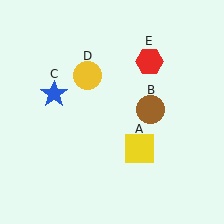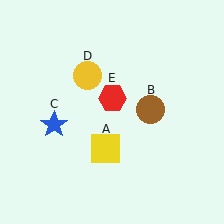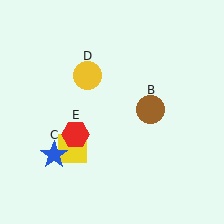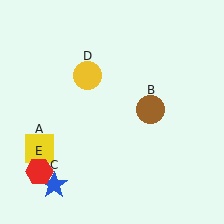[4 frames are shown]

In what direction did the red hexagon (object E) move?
The red hexagon (object E) moved down and to the left.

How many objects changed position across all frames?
3 objects changed position: yellow square (object A), blue star (object C), red hexagon (object E).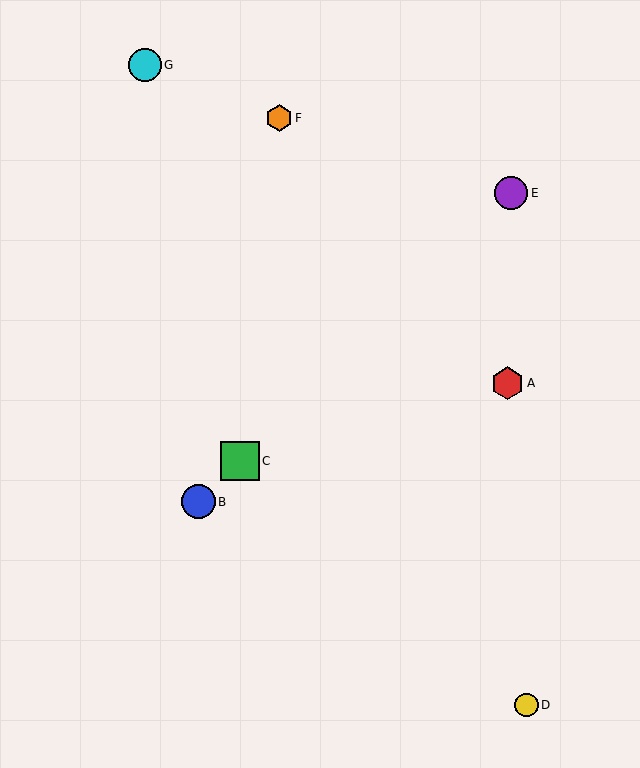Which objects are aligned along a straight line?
Objects B, C, E are aligned along a straight line.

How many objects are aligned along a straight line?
3 objects (B, C, E) are aligned along a straight line.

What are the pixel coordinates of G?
Object G is at (145, 65).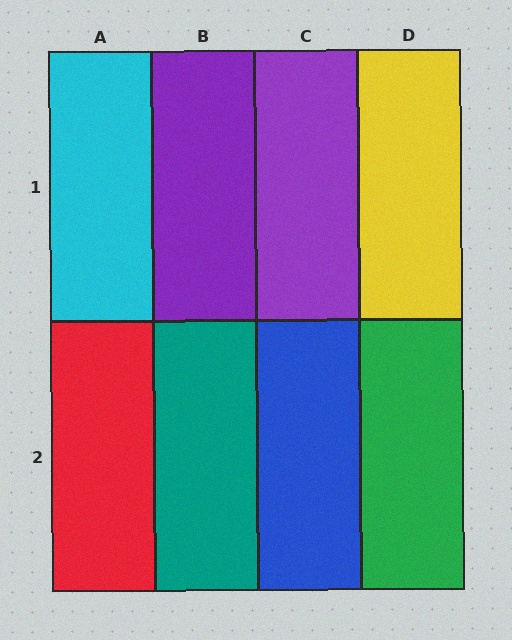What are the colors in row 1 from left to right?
Cyan, purple, purple, yellow.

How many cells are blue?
1 cell is blue.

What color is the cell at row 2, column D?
Green.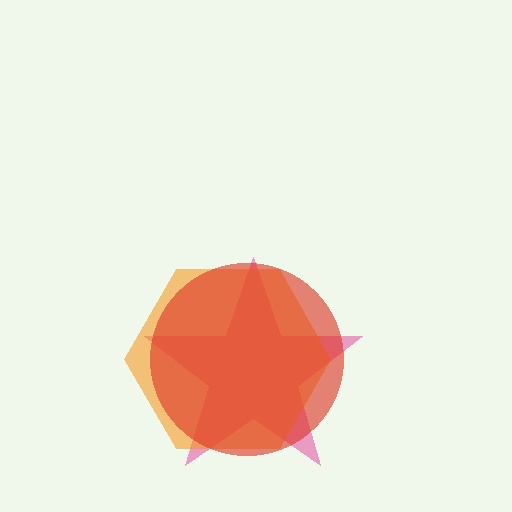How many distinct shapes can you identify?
There are 3 distinct shapes: a pink star, an orange hexagon, a red circle.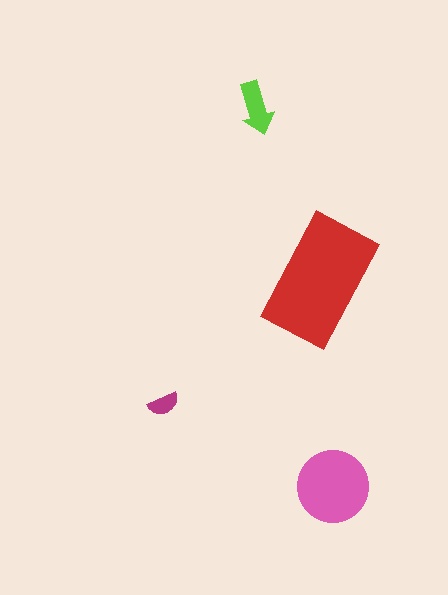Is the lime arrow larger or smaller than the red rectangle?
Smaller.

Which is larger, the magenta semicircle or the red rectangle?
The red rectangle.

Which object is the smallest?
The magenta semicircle.